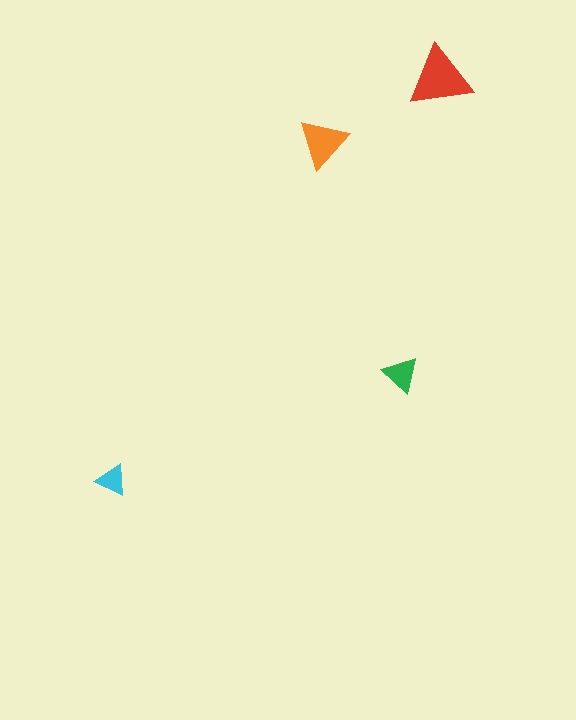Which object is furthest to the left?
The cyan triangle is leftmost.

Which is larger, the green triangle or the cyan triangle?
The green one.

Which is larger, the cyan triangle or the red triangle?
The red one.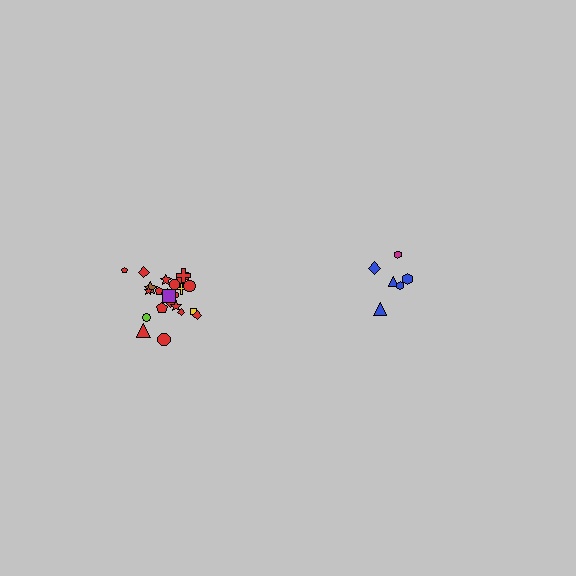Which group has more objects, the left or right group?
The left group.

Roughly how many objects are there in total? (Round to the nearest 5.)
Roughly 30 objects in total.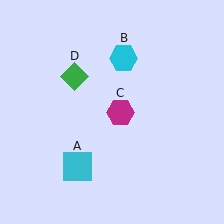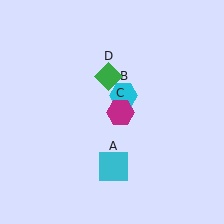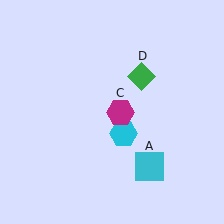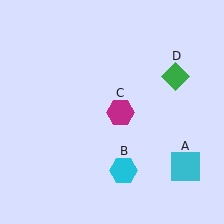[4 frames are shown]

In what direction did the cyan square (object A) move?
The cyan square (object A) moved right.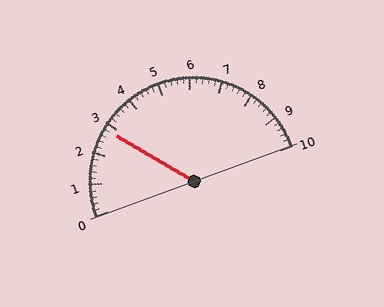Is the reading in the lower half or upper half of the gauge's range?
The reading is in the lower half of the range (0 to 10).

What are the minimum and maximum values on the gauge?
The gauge ranges from 0 to 10.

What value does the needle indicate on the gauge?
The needle indicates approximately 2.8.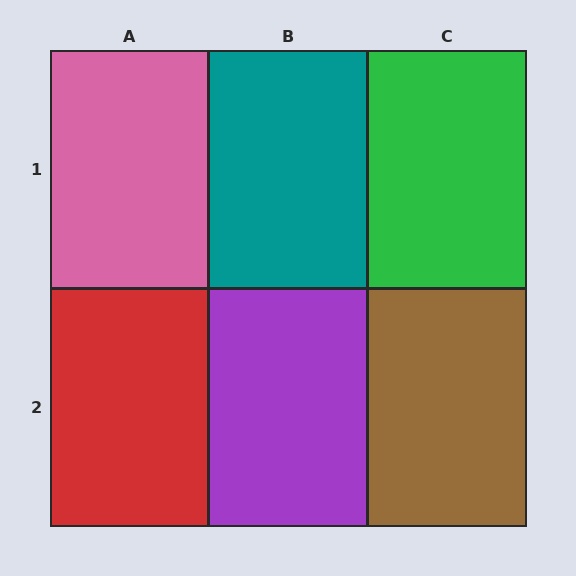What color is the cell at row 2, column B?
Purple.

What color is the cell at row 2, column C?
Brown.